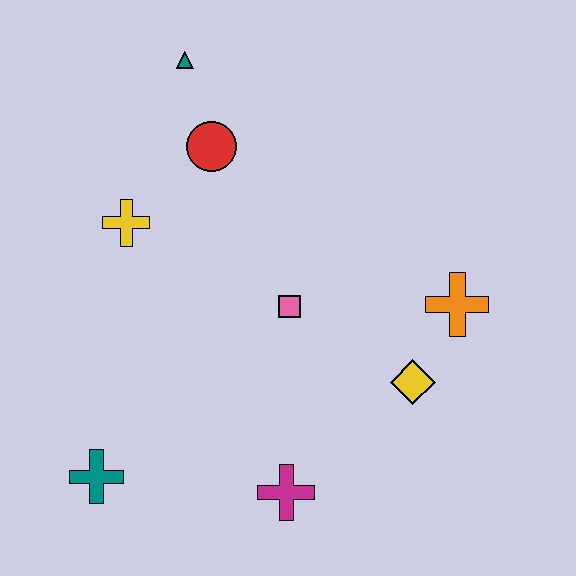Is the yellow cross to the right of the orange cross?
No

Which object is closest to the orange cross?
The yellow diamond is closest to the orange cross.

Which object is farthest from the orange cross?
The teal cross is farthest from the orange cross.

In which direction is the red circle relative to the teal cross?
The red circle is above the teal cross.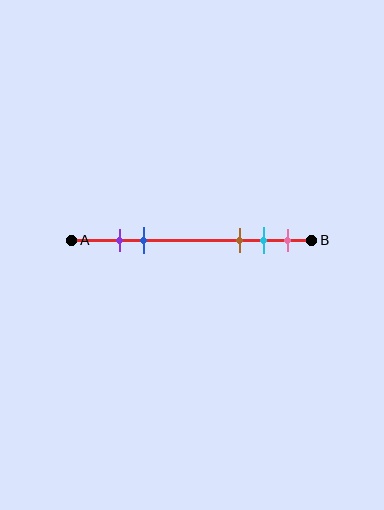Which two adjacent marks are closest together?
The purple and blue marks are the closest adjacent pair.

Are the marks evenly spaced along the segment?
No, the marks are not evenly spaced.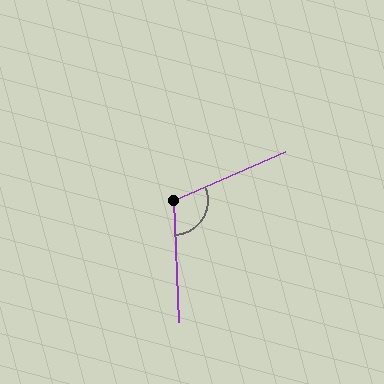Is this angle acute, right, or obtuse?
It is obtuse.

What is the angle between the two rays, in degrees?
Approximately 111 degrees.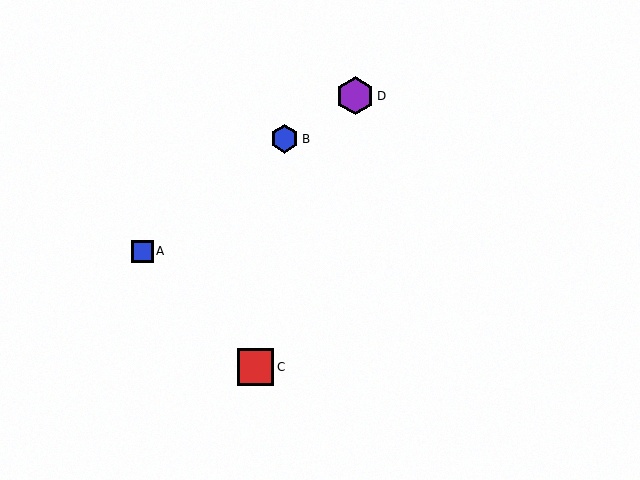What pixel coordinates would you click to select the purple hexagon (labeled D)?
Click at (355, 96) to select the purple hexagon D.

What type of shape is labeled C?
Shape C is a red square.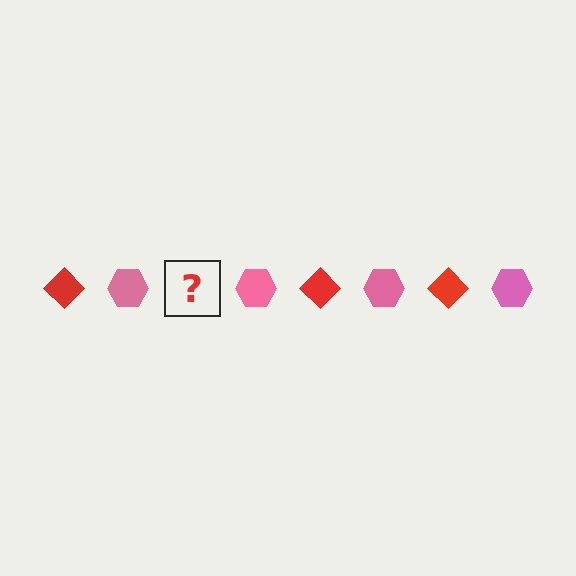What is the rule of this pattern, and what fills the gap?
The rule is that the pattern alternates between red diamond and pink hexagon. The gap should be filled with a red diamond.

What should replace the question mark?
The question mark should be replaced with a red diamond.